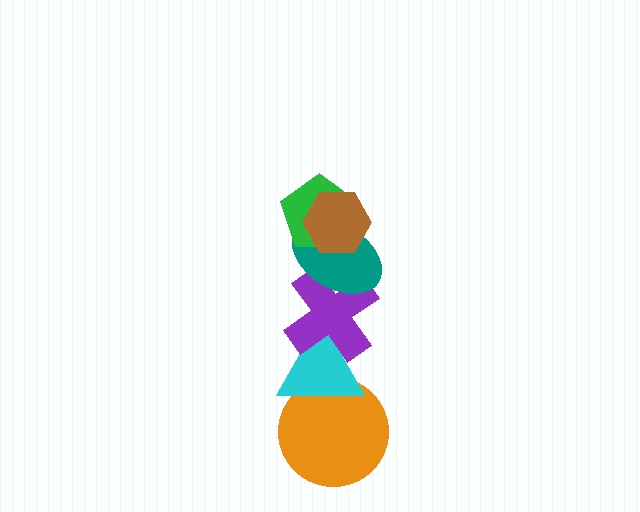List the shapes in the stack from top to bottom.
From top to bottom: the brown hexagon, the green pentagon, the teal ellipse, the purple cross, the cyan triangle, the orange circle.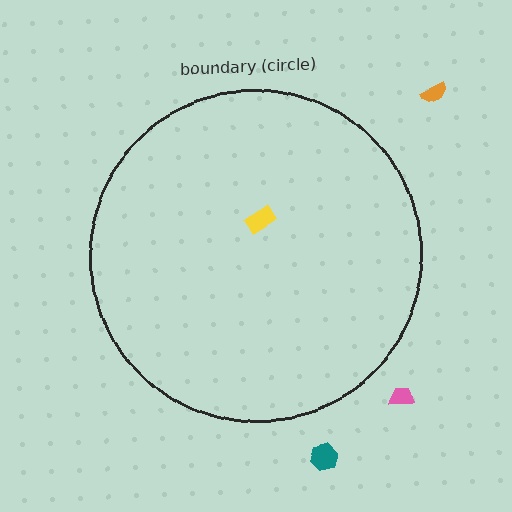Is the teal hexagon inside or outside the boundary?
Outside.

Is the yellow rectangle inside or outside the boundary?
Inside.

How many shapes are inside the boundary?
1 inside, 3 outside.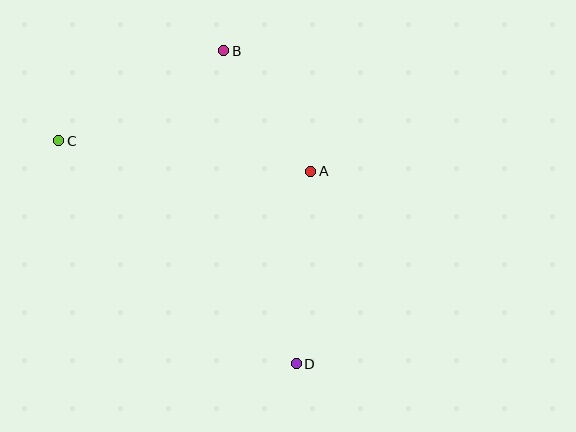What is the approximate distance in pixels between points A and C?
The distance between A and C is approximately 254 pixels.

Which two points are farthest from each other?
Points C and D are farthest from each other.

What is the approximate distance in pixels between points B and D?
The distance between B and D is approximately 321 pixels.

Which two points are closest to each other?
Points A and B are closest to each other.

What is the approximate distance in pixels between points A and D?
The distance between A and D is approximately 193 pixels.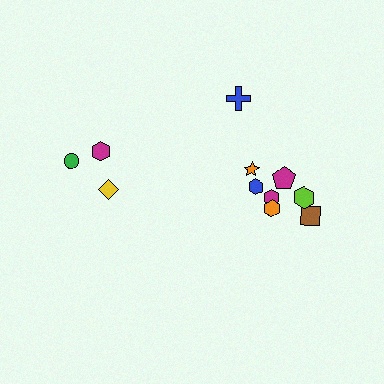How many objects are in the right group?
There are 8 objects.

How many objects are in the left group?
There are 3 objects.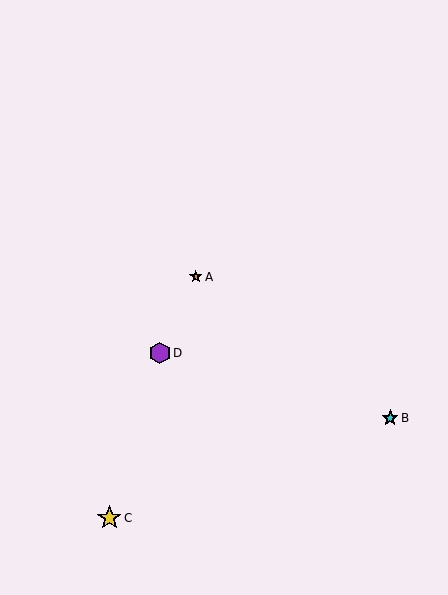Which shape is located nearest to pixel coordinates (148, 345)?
The purple hexagon (labeled D) at (160, 353) is nearest to that location.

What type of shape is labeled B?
Shape B is a cyan star.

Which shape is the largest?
The yellow star (labeled C) is the largest.